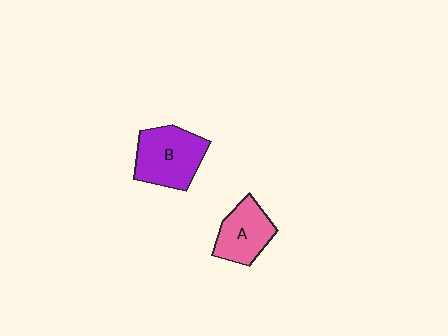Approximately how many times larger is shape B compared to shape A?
Approximately 1.3 times.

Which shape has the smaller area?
Shape A (pink).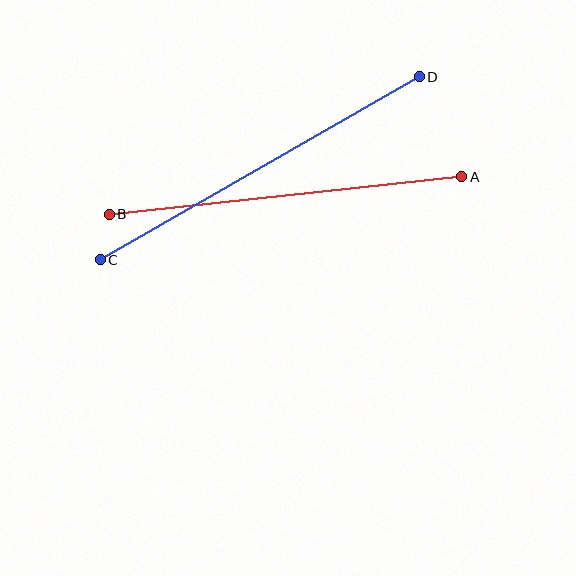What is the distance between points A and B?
The distance is approximately 355 pixels.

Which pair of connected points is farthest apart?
Points C and D are farthest apart.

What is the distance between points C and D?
The distance is approximately 368 pixels.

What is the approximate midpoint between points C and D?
The midpoint is at approximately (260, 168) pixels.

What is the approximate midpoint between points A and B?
The midpoint is at approximately (285, 196) pixels.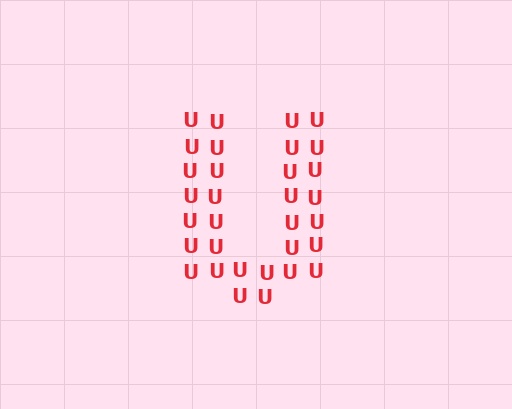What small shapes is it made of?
It is made of small letter U's.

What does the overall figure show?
The overall figure shows the letter U.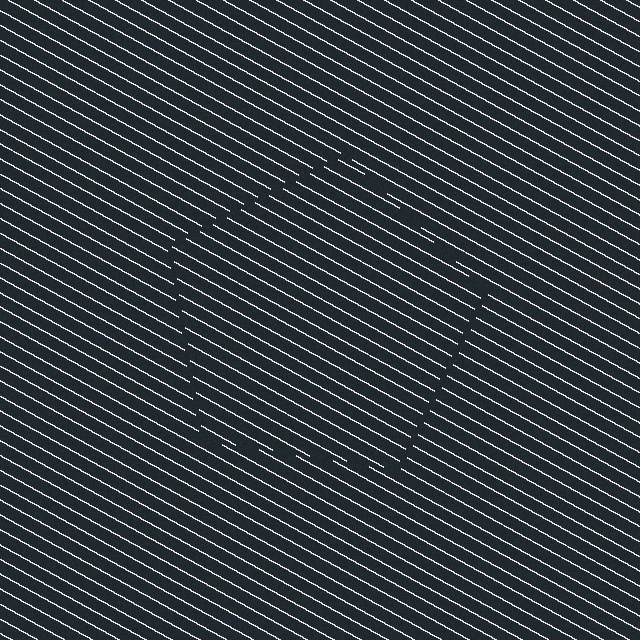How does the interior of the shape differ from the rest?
The interior of the shape contains the same grating, shifted by half a period — the contour is defined by the phase discontinuity where line-ends from the inner and outer gratings abut.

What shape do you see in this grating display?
An illusory pentagon. The interior of the shape contains the same grating, shifted by half a period — the contour is defined by the phase discontinuity where line-ends from the inner and outer gratings abut.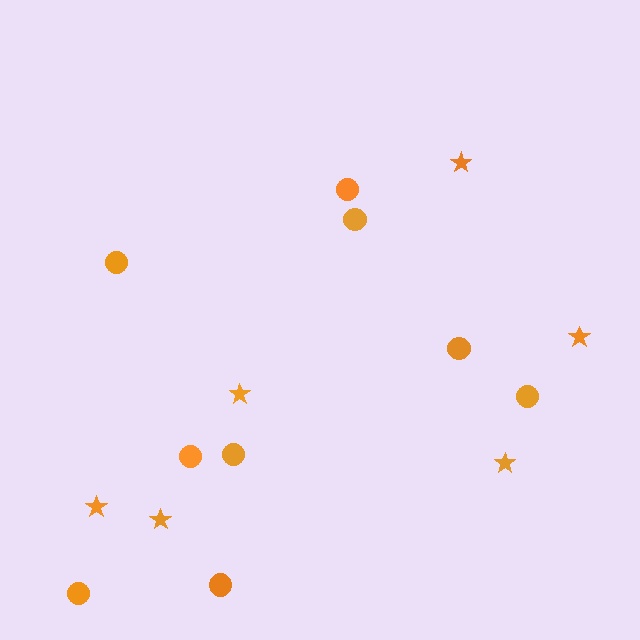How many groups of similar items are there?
There are 2 groups: one group of circles (9) and one group of stars (6).